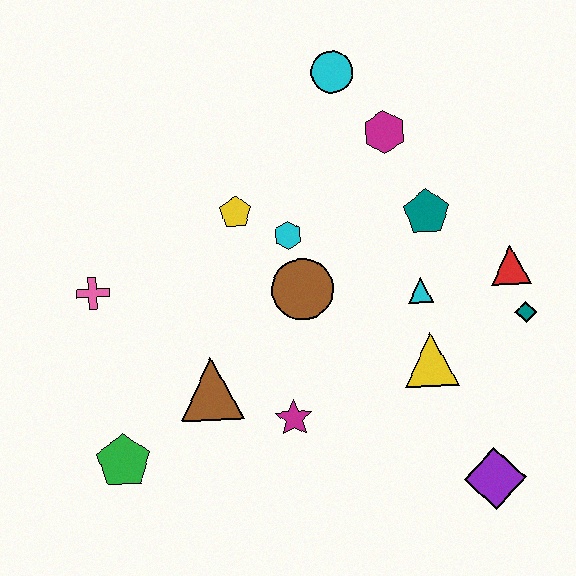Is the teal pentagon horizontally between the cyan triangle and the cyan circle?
No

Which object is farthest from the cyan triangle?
The green pentagon is farthest from the cyan triangle.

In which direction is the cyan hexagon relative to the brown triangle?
The cyan hexagon is above the brown triangle.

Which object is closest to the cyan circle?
The magenta hexagon is closest to the cyan circle.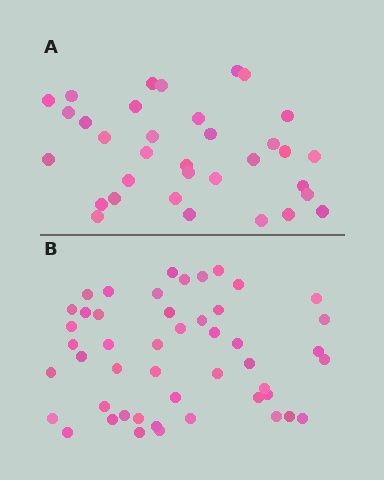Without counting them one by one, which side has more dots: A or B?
Region B (the bottom region) has more dots.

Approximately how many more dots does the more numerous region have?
Region B has approximately 15 more dots than region A.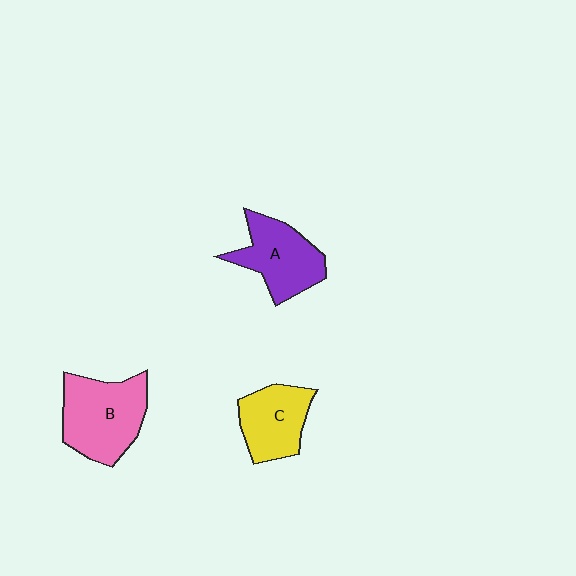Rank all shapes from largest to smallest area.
From largest to smallest: B (pink), A (purple), C (yellow).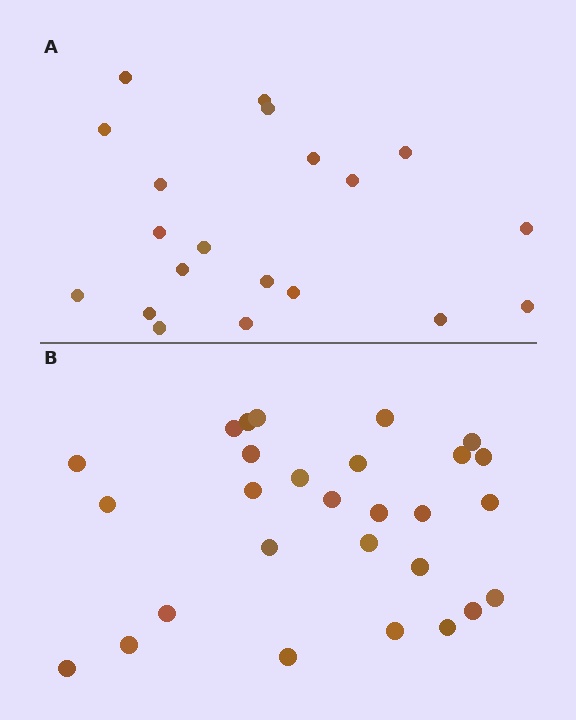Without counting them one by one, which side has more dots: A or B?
Region B (the bottom region) has more dots.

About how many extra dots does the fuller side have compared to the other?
Region B has roughly 8 or so more dots than region A.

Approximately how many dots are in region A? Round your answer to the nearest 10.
About 20 dots.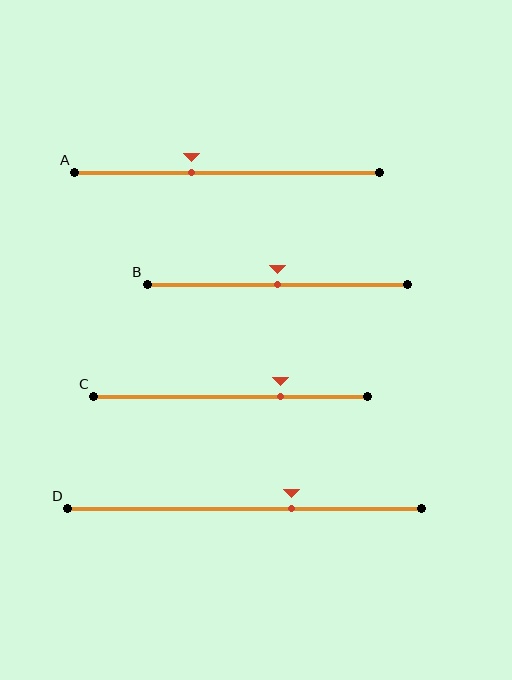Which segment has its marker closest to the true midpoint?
Segment B has its marker closest to the true midpoint.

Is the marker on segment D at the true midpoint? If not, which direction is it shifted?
No, the marker on segment D is shifted to the right by about 13% of the segment length.